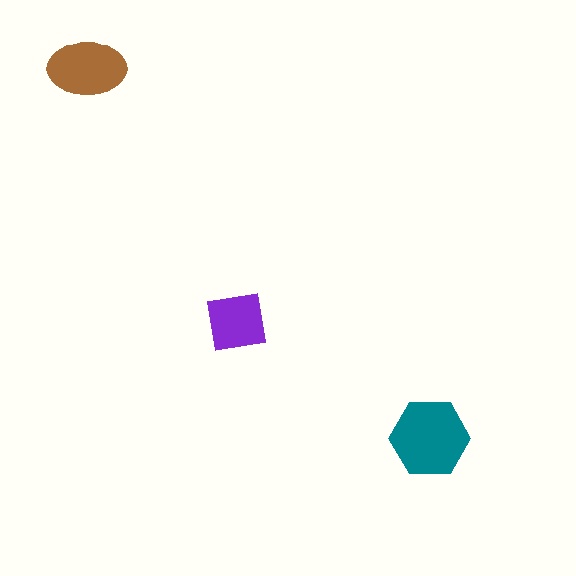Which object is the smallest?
The purple square.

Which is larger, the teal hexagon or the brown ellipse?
The teal hexagon.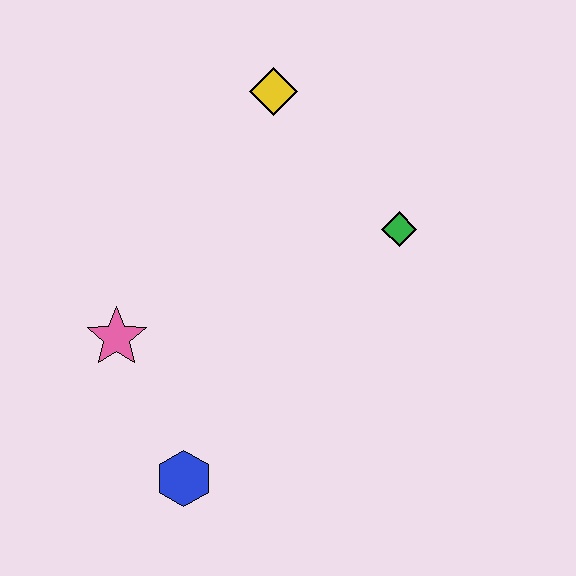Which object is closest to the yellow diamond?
The green diamond is closest to the yellow diamond.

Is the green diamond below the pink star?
No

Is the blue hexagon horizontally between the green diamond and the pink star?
Yes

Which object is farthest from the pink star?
The green diamond is farthest from the pink star.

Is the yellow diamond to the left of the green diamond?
Yes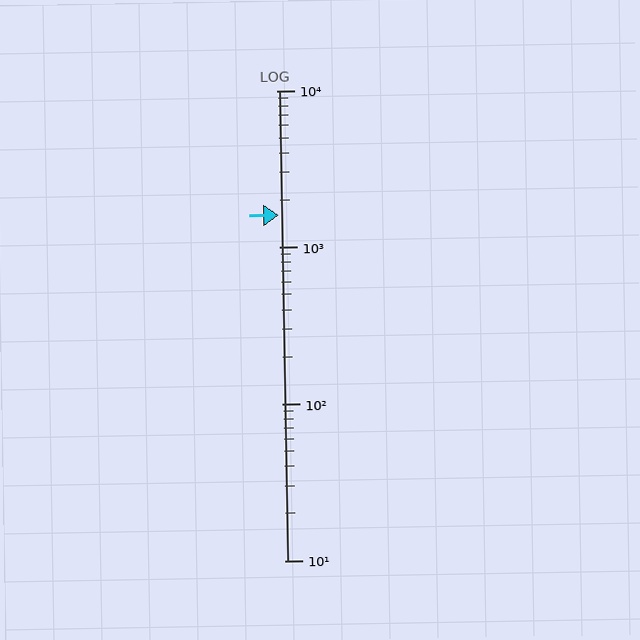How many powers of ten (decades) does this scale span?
The scale spans 3 decades, from 10 to 10000.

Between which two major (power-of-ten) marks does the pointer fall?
The pointer is between 1000 and 10000.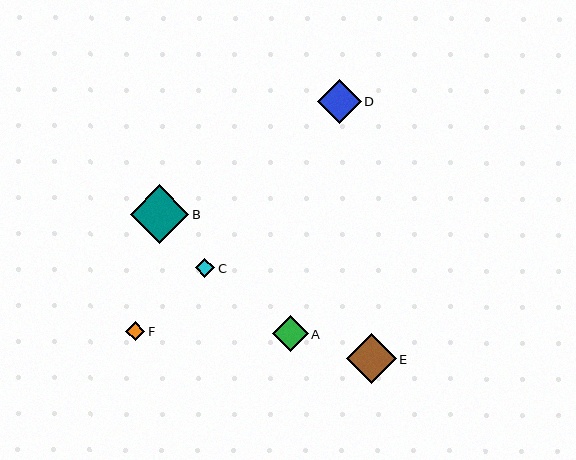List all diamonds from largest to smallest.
From largest to smallest: B, E, D, A, C, F.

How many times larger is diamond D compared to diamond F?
Diamond D is approximately 2.3 times the size of diamond F.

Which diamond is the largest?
Diamond B is the largest with a size of approximately 59 pixels.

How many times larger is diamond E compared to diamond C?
Diamond E is approximately 2.6 times the size of diamond C.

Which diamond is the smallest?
Diamond F is the smallest with a size of approximately 19 pixels.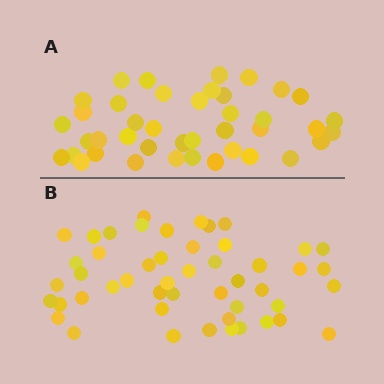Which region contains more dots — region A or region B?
Region B (the bottom region) has more dots.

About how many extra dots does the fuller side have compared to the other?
Region B has roughly 8 or so more dots than region A.